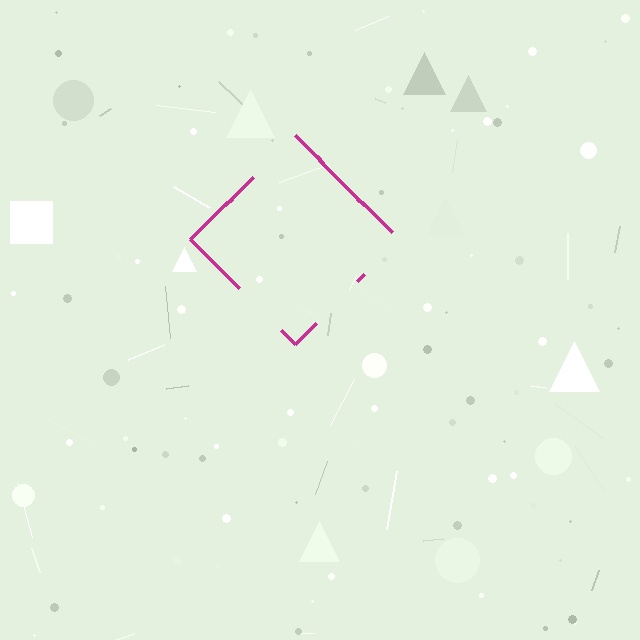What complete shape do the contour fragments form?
The contour fragments form a diamond.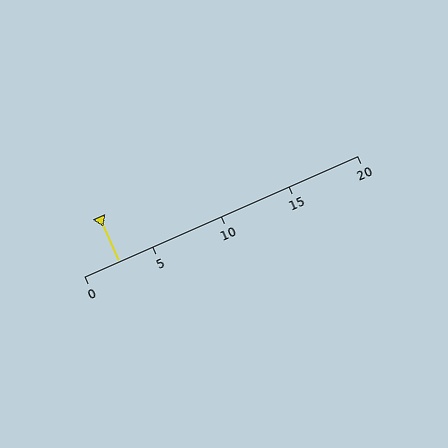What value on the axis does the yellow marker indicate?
The marker indicates approximately 2.5.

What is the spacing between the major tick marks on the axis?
The major ticks are spaced 5 apart.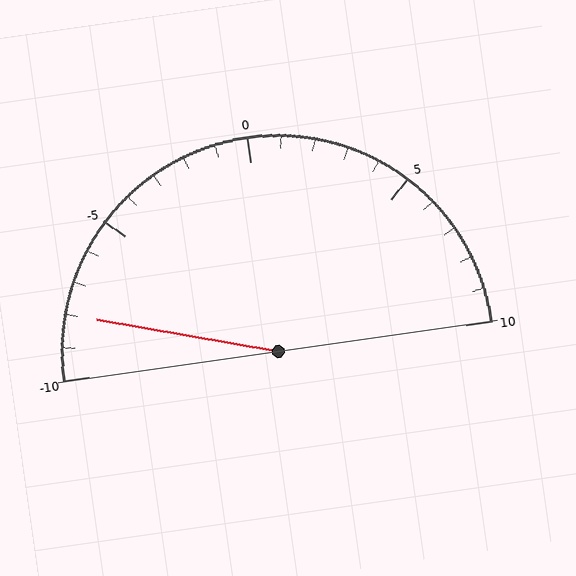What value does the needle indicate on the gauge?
The needle indicates approximately -8.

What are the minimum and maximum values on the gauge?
The gauge ranges from -10 to 10.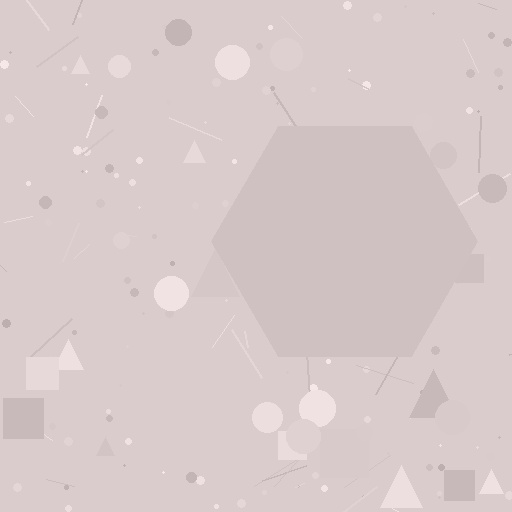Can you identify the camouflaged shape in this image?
The camouflaged shape is a hexagon.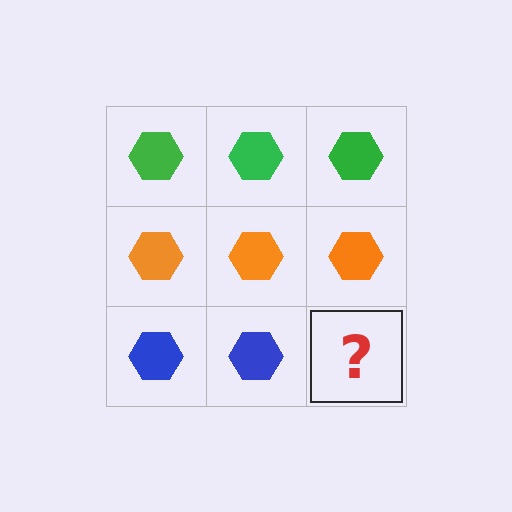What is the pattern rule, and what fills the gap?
The rule is that each row has a consistent color. The gap should be filled with a blue hexagon.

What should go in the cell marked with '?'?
The missing cell should contain a blue hexagon.